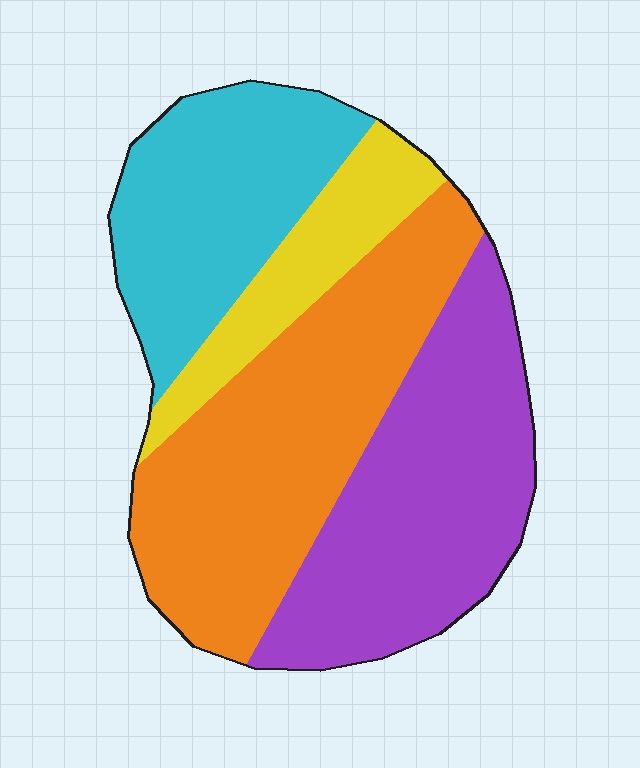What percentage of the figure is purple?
Purple takes up between a sixth and a third of the figure.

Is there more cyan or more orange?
Orange.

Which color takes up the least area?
Yellow, at roughly 10%.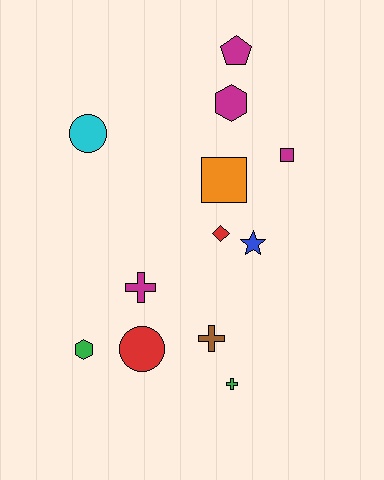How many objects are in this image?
There are 12 objects.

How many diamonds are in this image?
There is 1 diamond.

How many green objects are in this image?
There are 2 green objects.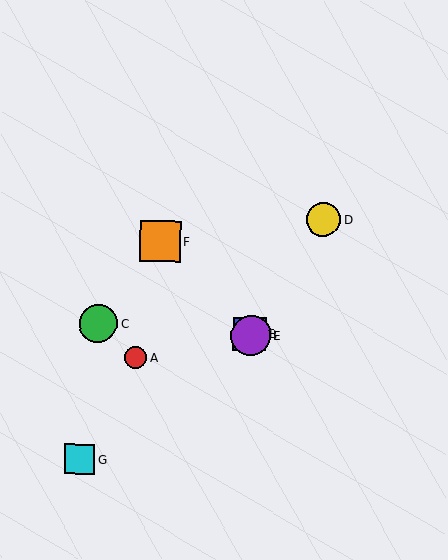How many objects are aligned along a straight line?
3 objects (B, E, F) are aligned along a straight line.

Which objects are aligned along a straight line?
Objects B, E, F are aligned along a straight line.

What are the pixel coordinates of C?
Object C is at (98, 323).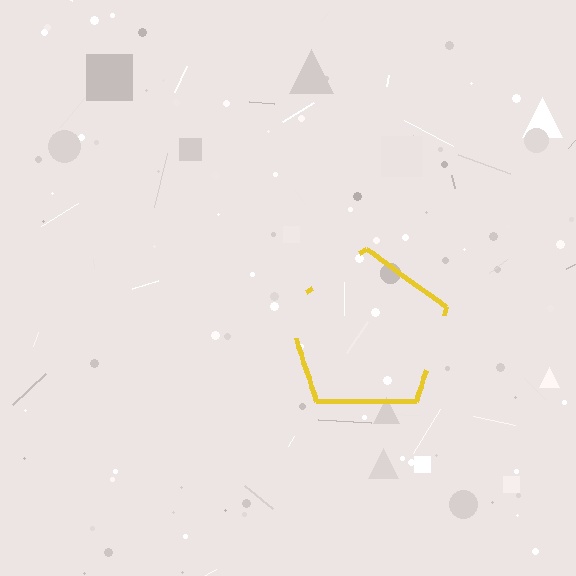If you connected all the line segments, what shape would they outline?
They would outline a pentagon.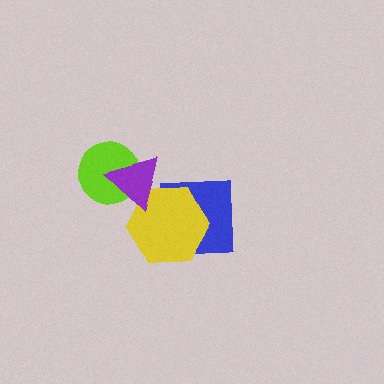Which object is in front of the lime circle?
The purple triangle is in front of the lime circle.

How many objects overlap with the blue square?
1 object overlaps with the blue square.